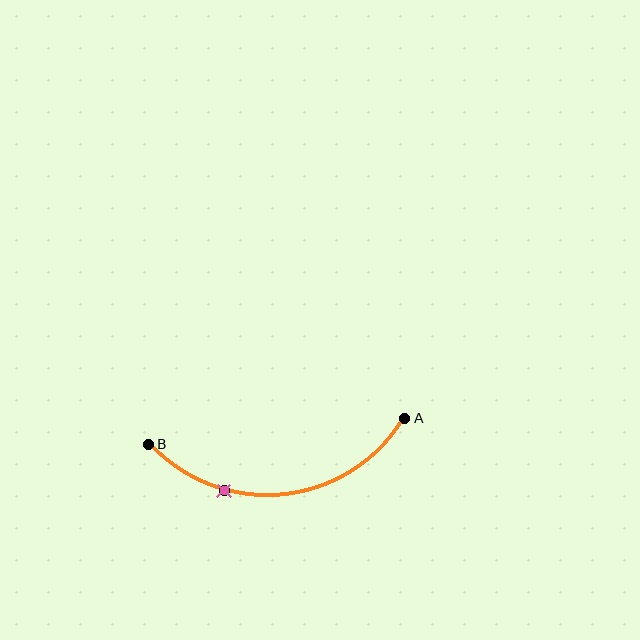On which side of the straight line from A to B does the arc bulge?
The arc bulges below the straight line connecting A and B.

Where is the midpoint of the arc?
The arc midpoint is the point on the curve farthest from the straight line joining A and B. It sits below that line.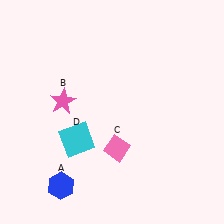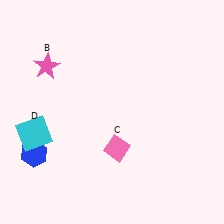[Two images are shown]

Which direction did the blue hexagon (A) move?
The blue hexagon (A) moved up.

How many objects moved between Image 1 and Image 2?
3 objects moved between the two images.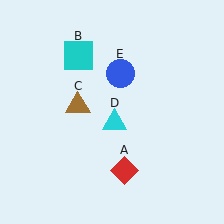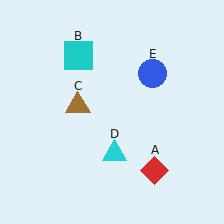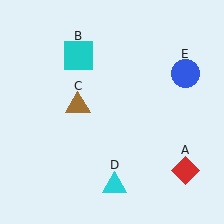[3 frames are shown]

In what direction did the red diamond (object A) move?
The red diamond (object A) moved right.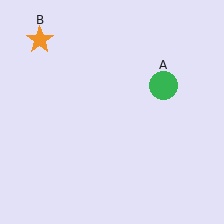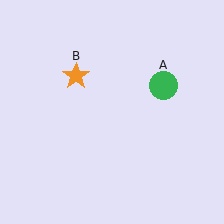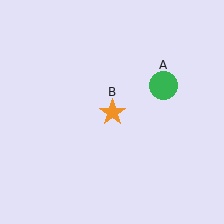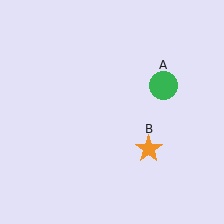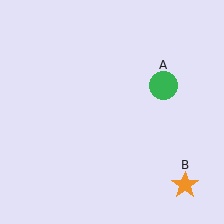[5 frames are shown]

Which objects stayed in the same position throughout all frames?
Green circle (object A) remained stationary.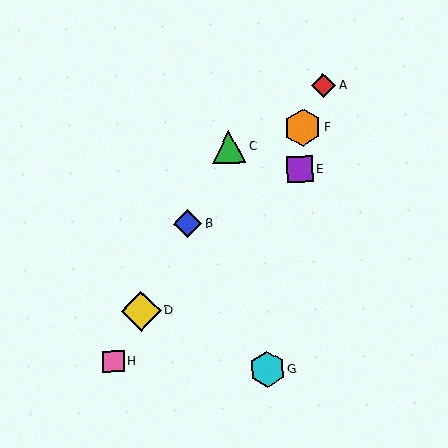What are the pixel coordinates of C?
Object C is at (229, 147).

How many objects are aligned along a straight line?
4 objects (B, C, D, H) are aligned along a straight line.